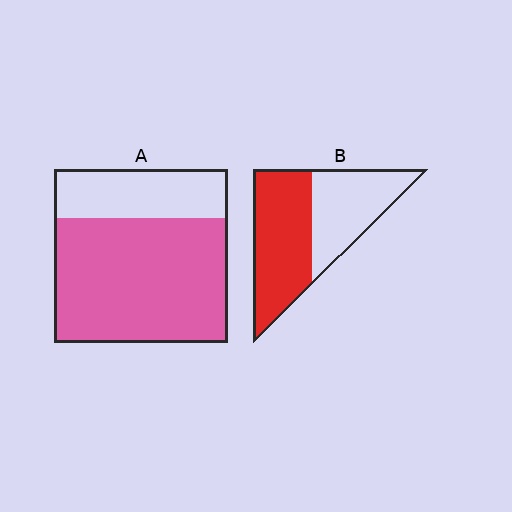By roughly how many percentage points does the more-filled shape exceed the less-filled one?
By roughly 15 percentage points (A over B).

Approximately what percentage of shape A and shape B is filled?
A is approximately 70% and B is approximately 55%.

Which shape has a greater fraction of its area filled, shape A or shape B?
Shape A.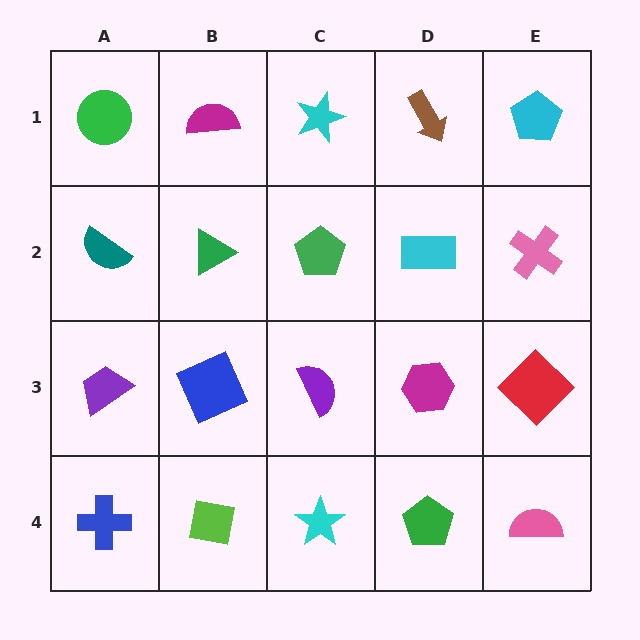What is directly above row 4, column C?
A purple semicircle.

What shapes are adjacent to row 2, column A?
A green circle (row 1, column A), a purple trapezoid (row 3, column A), a green triangle (row 2, column B).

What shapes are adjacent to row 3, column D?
A cyan rectangle (row 2, column D), a green pentagon (row 4, column D), a purple semicircle (row 3, column C), a red diamond (row 3, column E).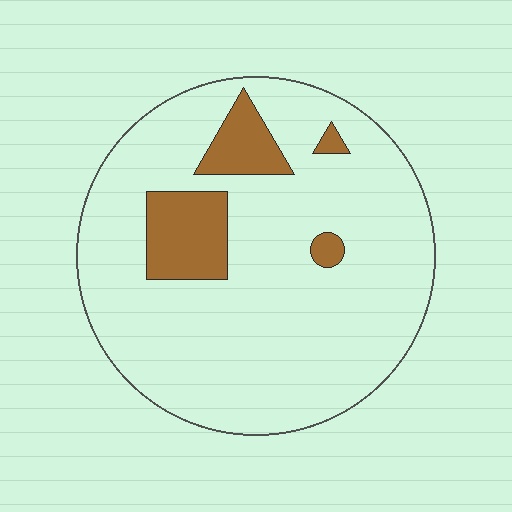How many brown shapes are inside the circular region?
4.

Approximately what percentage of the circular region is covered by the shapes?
Approximately 15%.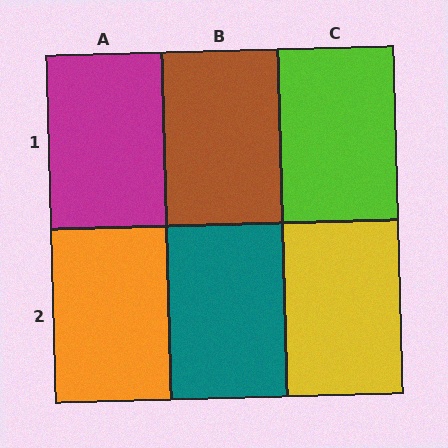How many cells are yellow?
1 cell is yellow.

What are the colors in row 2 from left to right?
Orange, teal, yellow.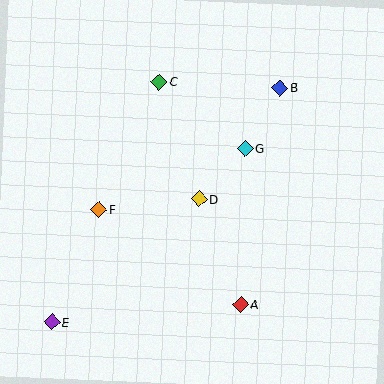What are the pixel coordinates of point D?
Point D is at (199, 199).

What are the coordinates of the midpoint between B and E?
The midpoint between B and E is at (166, 205).